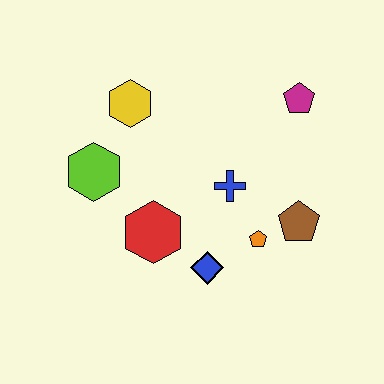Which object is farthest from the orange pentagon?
The yellow hexagon is farthest from the orange pentagon.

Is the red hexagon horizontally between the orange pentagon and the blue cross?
No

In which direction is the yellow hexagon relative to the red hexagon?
The yellow hexagon is above the red hexagon.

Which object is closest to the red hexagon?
The blue diamond is closest to the red hexagon.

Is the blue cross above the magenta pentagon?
No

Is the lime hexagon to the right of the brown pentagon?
No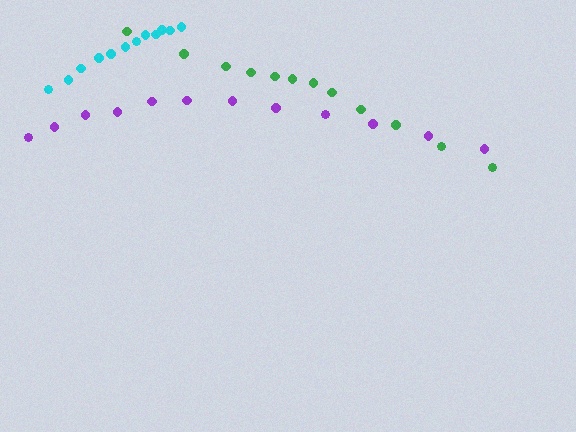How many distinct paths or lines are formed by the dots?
There are 3 distinct paths.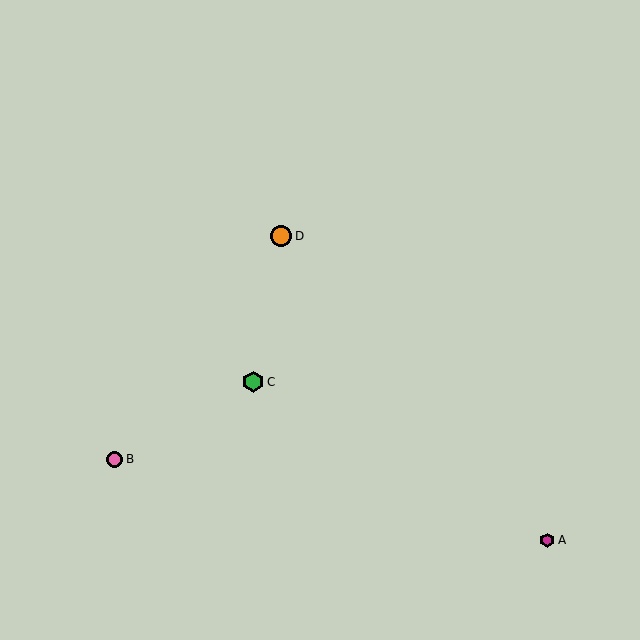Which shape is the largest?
The orange circle (labeled D) is the largest.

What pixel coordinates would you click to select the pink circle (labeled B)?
Click at (115, 459) to select the pink circle B.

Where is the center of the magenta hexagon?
The center of the magenta hexagon is at (547, 540).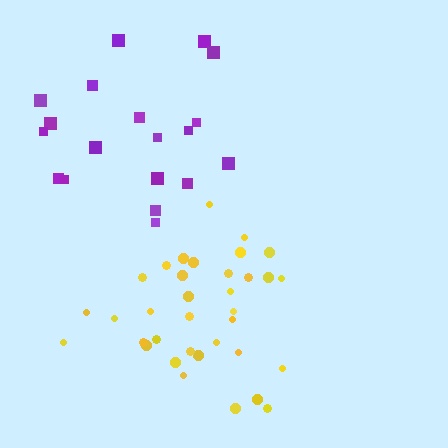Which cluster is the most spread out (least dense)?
Purple.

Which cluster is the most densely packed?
Yellow.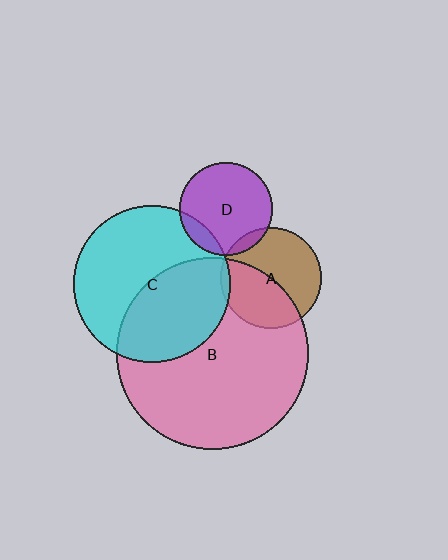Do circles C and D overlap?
Yes.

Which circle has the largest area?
Circle B (pink).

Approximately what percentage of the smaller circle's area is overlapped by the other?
Approximately 10%.